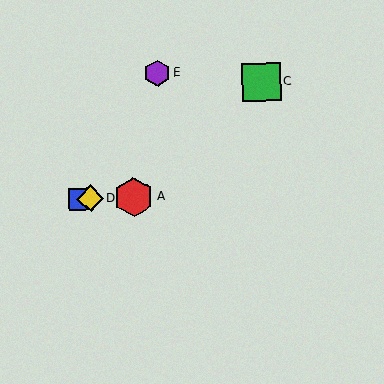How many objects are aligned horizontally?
3 objects (A, B, D) are aligned horizontally.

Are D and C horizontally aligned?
No, D is at y≈199 and C is at y≈82.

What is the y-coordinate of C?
Object C is at y≈82.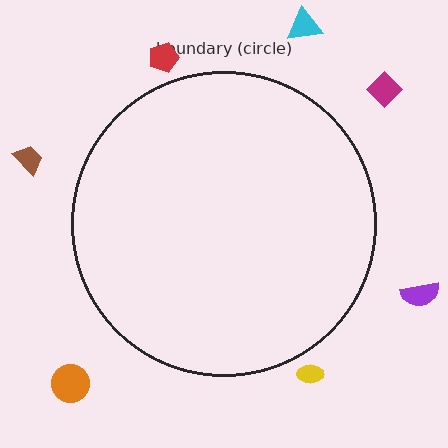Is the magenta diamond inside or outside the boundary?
Outside.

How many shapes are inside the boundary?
0 inside, 7 outside.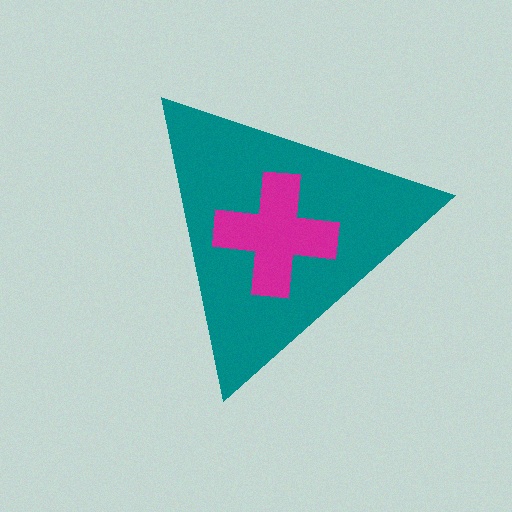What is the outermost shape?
The teal triangle.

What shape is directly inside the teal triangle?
The magenta cross.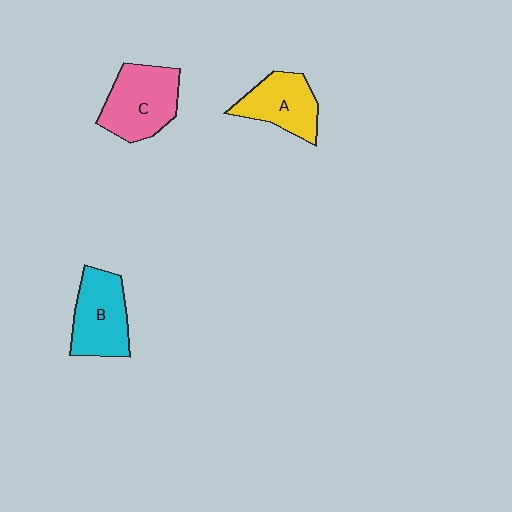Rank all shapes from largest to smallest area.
From largest to smallest: C (pink), B (cyan), A (yellow).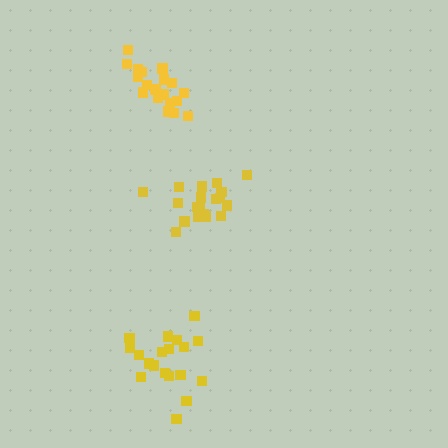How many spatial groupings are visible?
There are 3 spatial groupings.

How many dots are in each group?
Group 1: 19 dots, Group 2: 20 dots, Group 3: 19 dots (58 total).